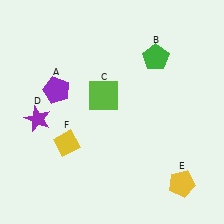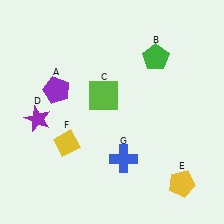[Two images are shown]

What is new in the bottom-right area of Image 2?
A blue cross (G) was added in the bottom-right area of Image 2.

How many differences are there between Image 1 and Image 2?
There is 1 difference between the two images.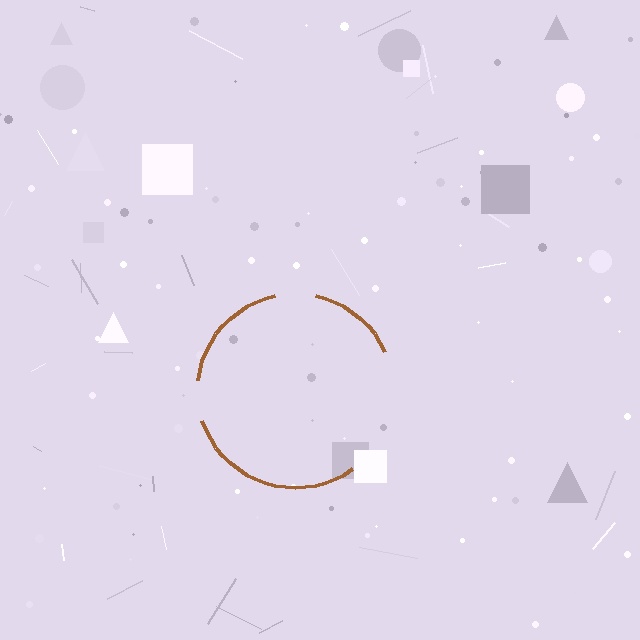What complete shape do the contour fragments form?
The contour fragments form a circle.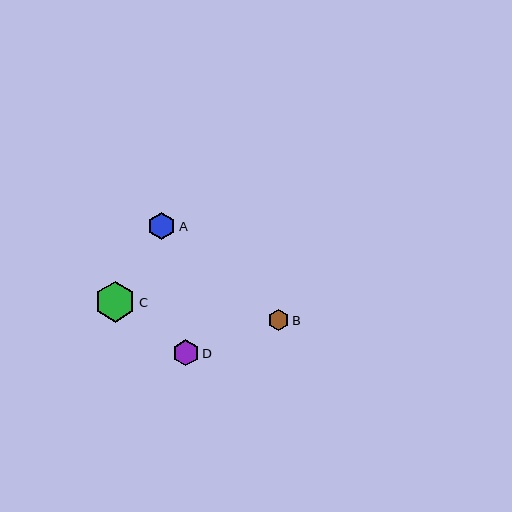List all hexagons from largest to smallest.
From largest to smallest: C, A, D, B.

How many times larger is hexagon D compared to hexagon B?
Hexagon D is approximately 1.2 times the size of hexagon B.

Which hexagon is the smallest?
Hexagon B is the smallest with a size of approximately 21 pixels.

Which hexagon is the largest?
Hexagon C is the largest with a size of approximately 41 pixels.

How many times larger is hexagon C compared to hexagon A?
Hexagon C is approximately 1.5 times the size of hexagon A.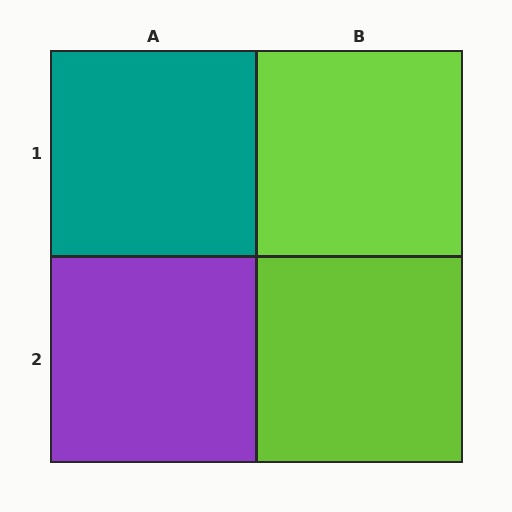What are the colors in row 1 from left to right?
Teal, lime.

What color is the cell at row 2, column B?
Lime.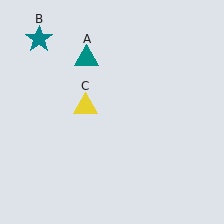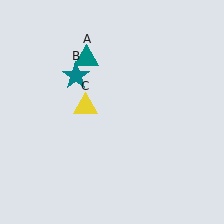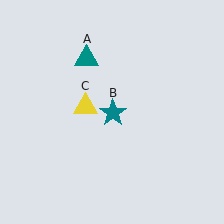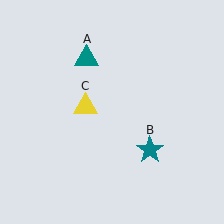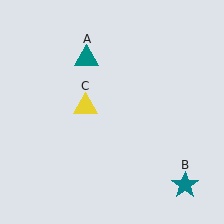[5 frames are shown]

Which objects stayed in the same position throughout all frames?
Teal triangle (object A) and yellow triangle (object C) remained stationary.